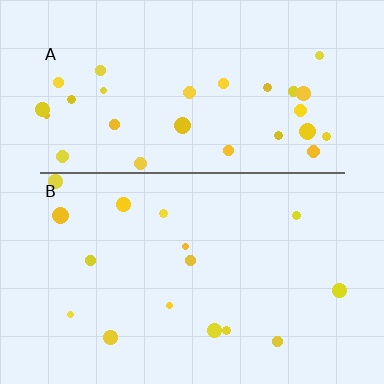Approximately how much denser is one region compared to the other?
Approximately 2.0× — region A over region B.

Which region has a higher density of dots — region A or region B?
A (the top).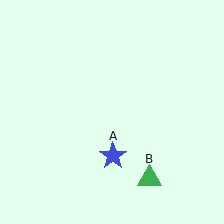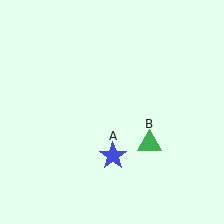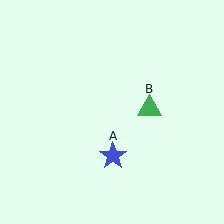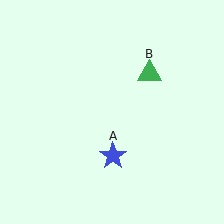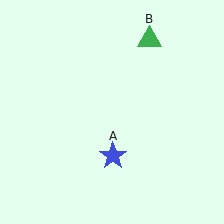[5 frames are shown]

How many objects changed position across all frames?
1 object changed position: green triangle (object B).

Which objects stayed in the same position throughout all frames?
Blue star (object A) remained stationary.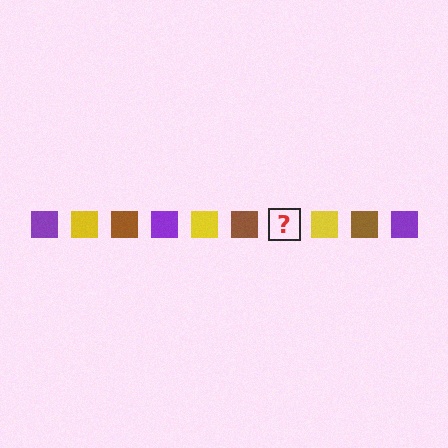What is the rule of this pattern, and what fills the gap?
The rule is that the pattern cycles through purple, yellow, brown squares. The gap should be filled with a purple square.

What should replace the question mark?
The question mark should be replaced with a purple square.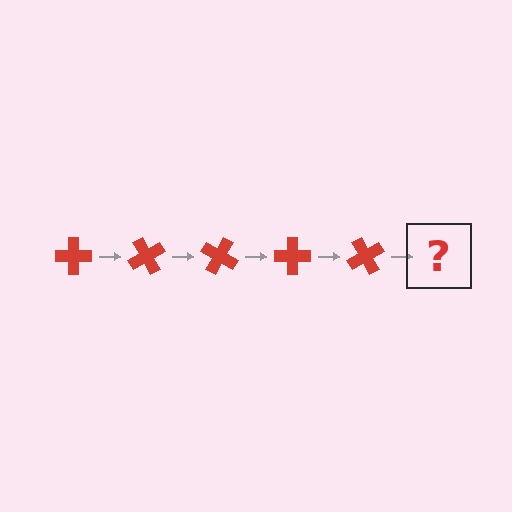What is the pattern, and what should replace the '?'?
The pattern is that the cross rotates 60 degrees each step. The '?' should be a red cross rotated 300 degrees.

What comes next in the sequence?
The next element should be a red cross rotated 300 degrees.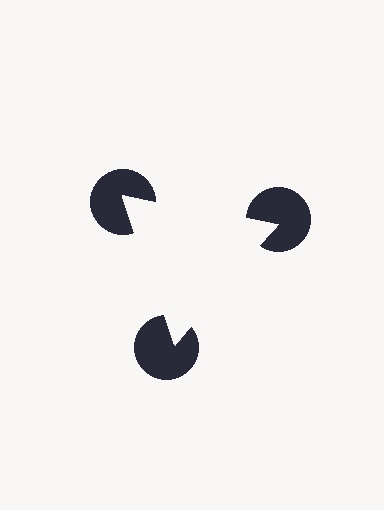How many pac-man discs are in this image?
There are 3 — one at each vertex of the illusory triangle.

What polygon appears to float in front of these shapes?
An illusory triangle — its edges are inferred from the aligned wedge cuts in the pac-man discs, not physically drawn.